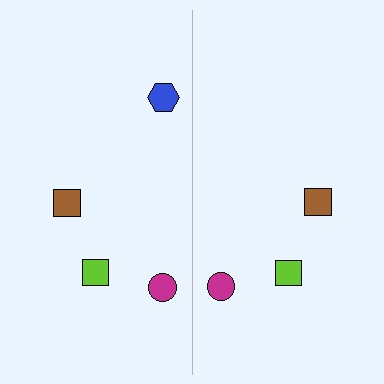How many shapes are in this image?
There are 7 shapes in this image.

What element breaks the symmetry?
A blue hexagon is missing from the right side.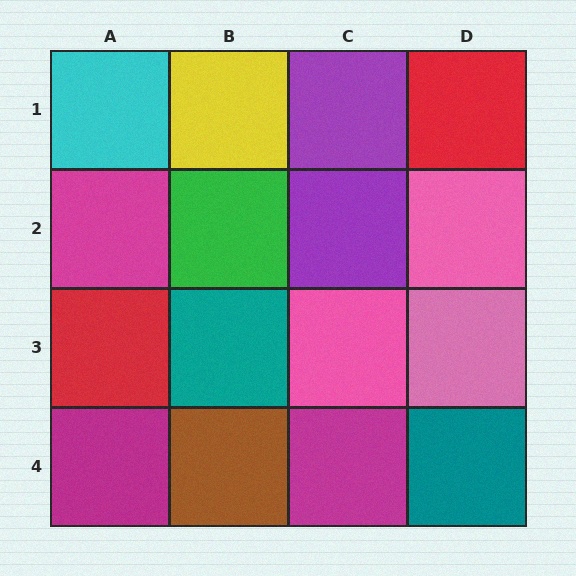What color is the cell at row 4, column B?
Brown.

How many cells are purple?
2 cells are purple.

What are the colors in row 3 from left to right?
Red, teal, pink, pink.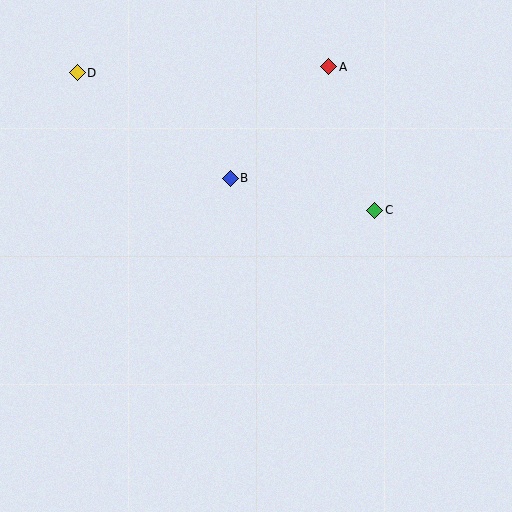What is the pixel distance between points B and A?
The distance between B and A is 149 pixels.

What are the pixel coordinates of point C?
Point C is at (375, 210).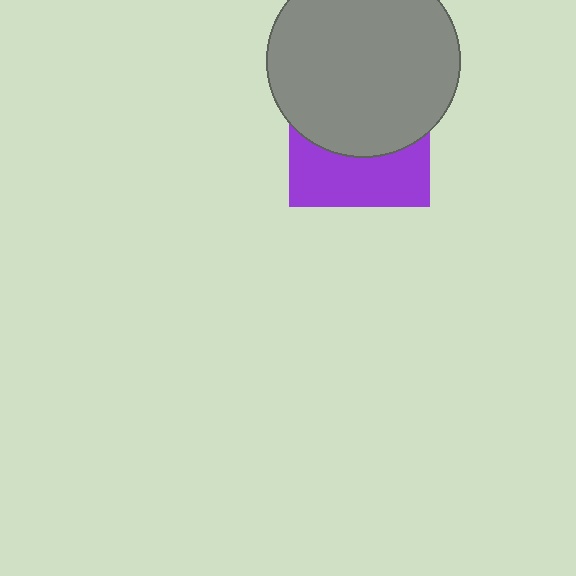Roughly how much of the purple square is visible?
A small part of it is visible (roughly 41%).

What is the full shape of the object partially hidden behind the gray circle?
The partially hidden object is a purple square.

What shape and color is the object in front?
The object in front is a gray circle.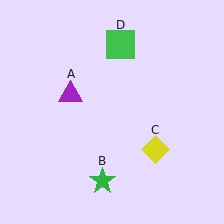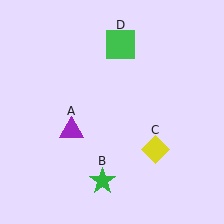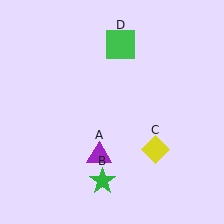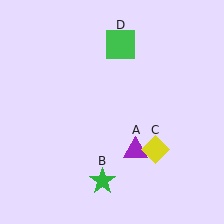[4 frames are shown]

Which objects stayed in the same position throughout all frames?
Green star (object B) and yellow diamond (object C) and green square (object D) remained stationary.